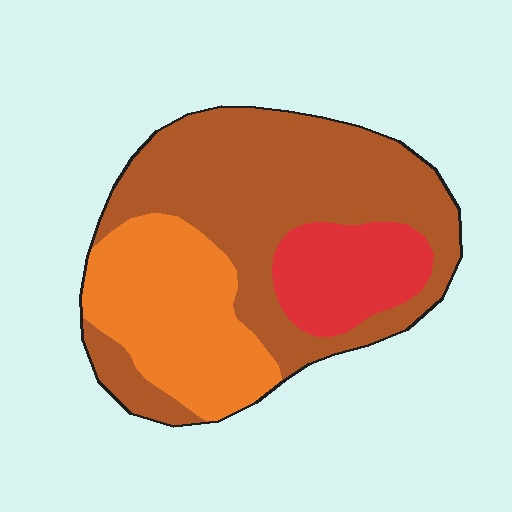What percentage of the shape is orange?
Orange takes up about one quarter (1/4) of the shape.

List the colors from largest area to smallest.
From largest to smallest: brown, orange, red.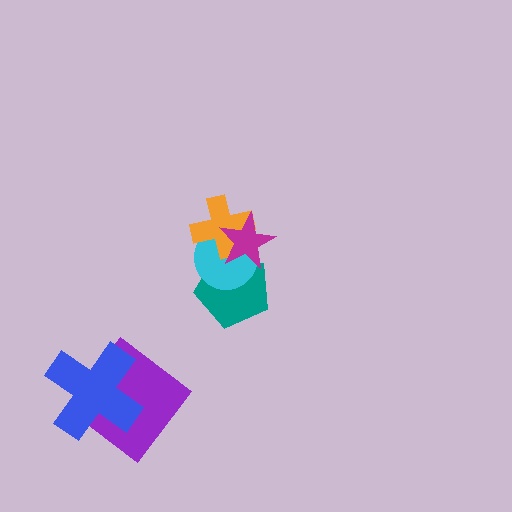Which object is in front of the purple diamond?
The blue cross is in front of the purple diamond.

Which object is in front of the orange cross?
The magenta star is in front of the orange cross.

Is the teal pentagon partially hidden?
Yes, it is partially covered by another shape.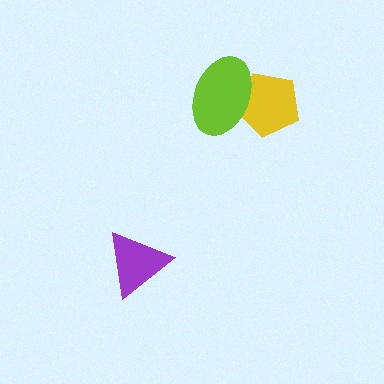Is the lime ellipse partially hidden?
No, no other shape covers it.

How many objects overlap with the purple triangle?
0 objects overlap with the purple triangle.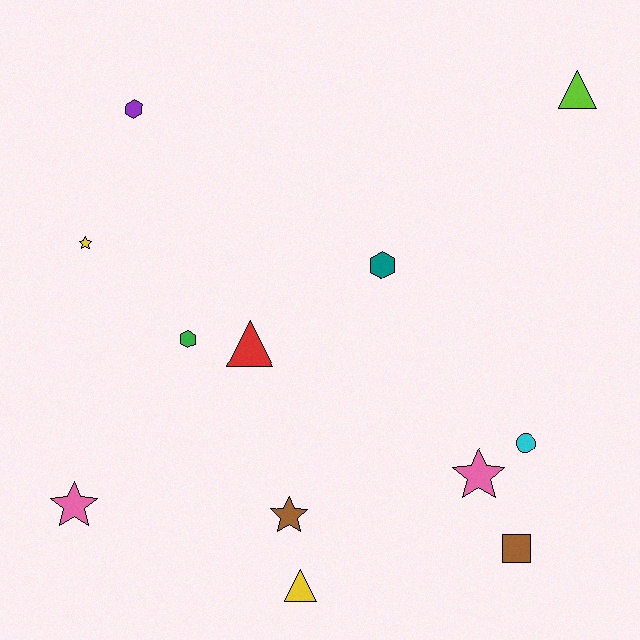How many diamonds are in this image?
There are no diamonds.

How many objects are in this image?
There are 12 objects.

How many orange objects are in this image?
There are no orange objects.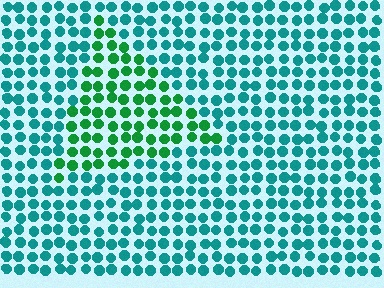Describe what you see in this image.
The image is filled with small teal elements in a uniform arrangement. A triangle-shaped region is visible where the elements are tinted to a slightly different hue, forming a subtle color boundary.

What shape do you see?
I see a triangle.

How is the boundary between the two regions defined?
The boundary is defined purely by a slight shift in hue (about 41 degrees). Spacing, size, and orientation are identical on both sides.